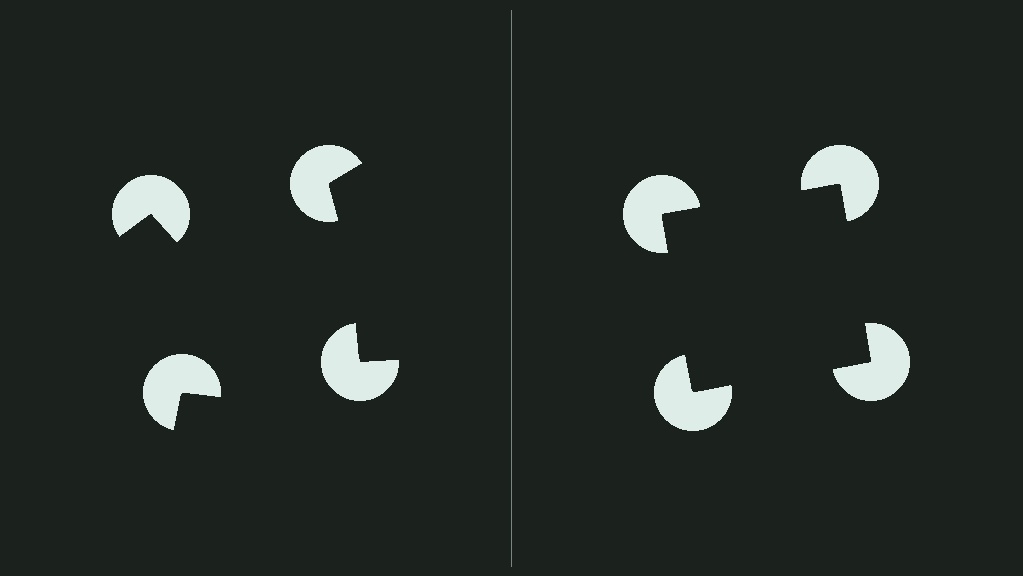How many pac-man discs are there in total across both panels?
8 — 4 on each side.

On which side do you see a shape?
An illusory square appears on the right side. On the left side the wedge cuts are rotated, so no coherent shape forms.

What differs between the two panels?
The pac-man discs are positioned identically on both sides; only the wedge orientations differ. On the right they align to a square; on the left they are misaligned.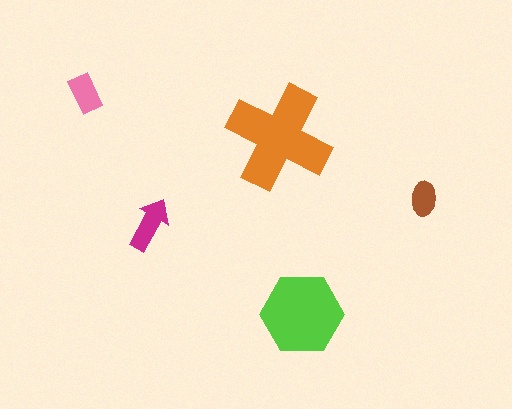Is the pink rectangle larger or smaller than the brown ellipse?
Larger.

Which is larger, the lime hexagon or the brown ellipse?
The lime hexagon.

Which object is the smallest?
The brown ellipse.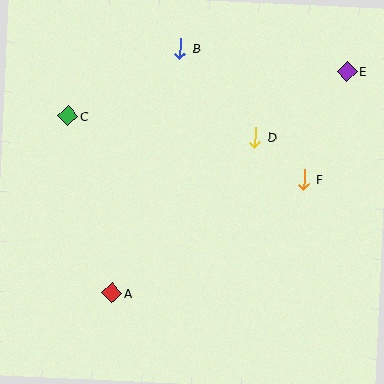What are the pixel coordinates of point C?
Point C is at (68, 116).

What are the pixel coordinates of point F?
Point F is at (304, 179).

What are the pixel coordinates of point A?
Point A is at (112, 293).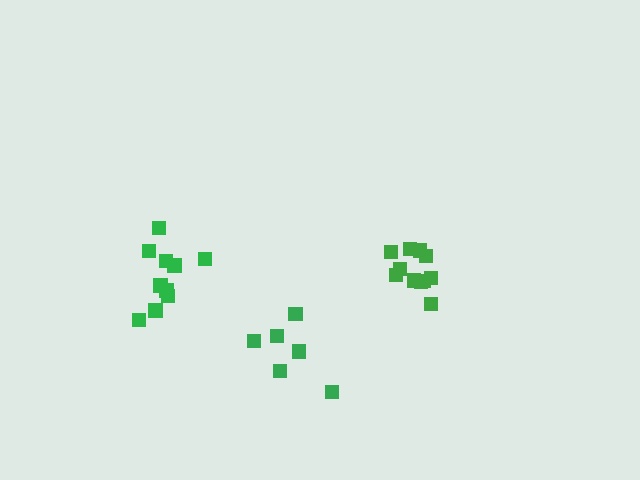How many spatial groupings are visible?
There are 3 spatial groupings.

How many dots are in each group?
Group 1: 11 dots, Group 2: 10 dots, Group 3: 6 dots (27 total).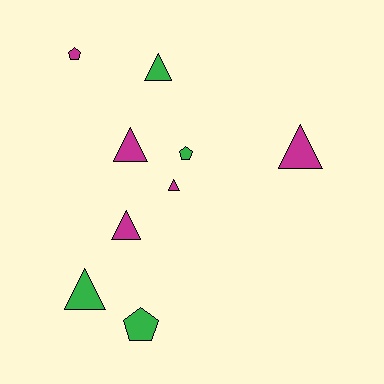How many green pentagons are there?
There are 2 green pentagons.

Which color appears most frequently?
Magenta, with 5 objects.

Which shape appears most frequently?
Triangle, with 6 objects.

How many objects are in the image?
There are 9 objects.